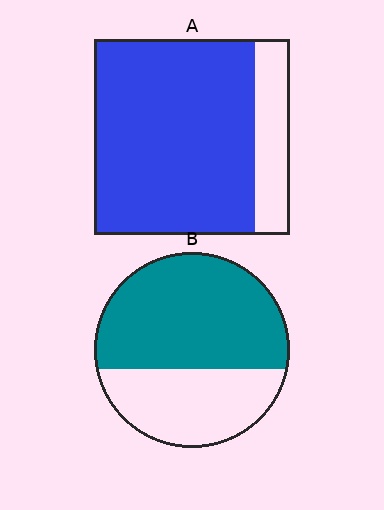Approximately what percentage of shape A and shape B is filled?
A is approximately 80% and B is approximately 60%.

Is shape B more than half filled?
Yes.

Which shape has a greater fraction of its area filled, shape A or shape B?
Shape A.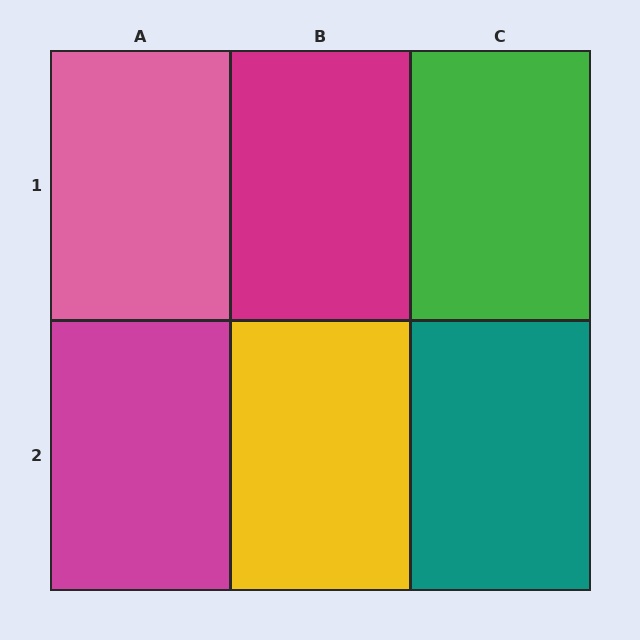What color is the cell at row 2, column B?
Yellow.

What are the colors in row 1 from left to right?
Pink, magenta, green.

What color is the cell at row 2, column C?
Teal.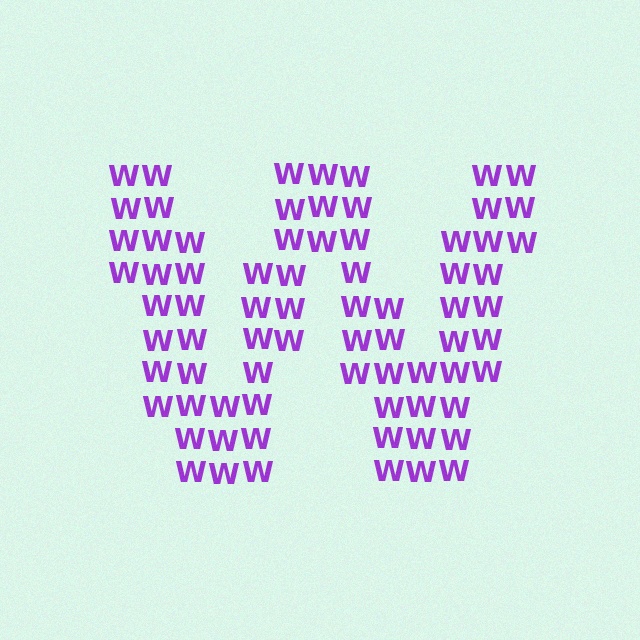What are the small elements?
The small elements are letter W's.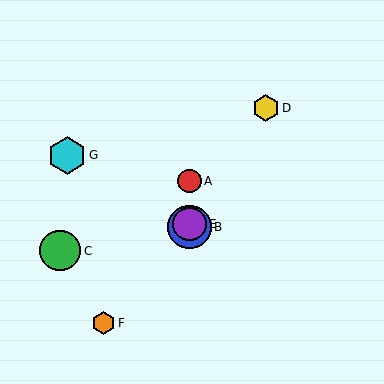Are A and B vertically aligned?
Yes, both are at x≈189.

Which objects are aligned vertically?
Objects A, B, E are aligned vertically.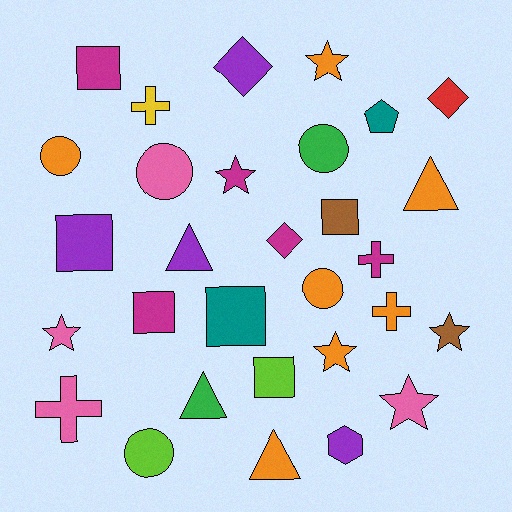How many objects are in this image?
There are 30 objects.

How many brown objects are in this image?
There are 2 brown objects.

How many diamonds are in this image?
There are 3 diamonds.